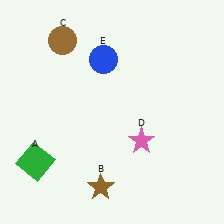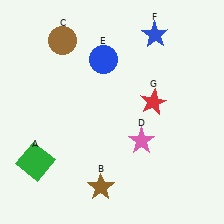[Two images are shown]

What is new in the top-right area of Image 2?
A red star (G) was added in the top-right area of Image 2.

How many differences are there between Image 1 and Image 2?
There are 2 differences between the two images.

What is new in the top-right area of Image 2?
A blue star (F) was added in the top-right area of Image 2.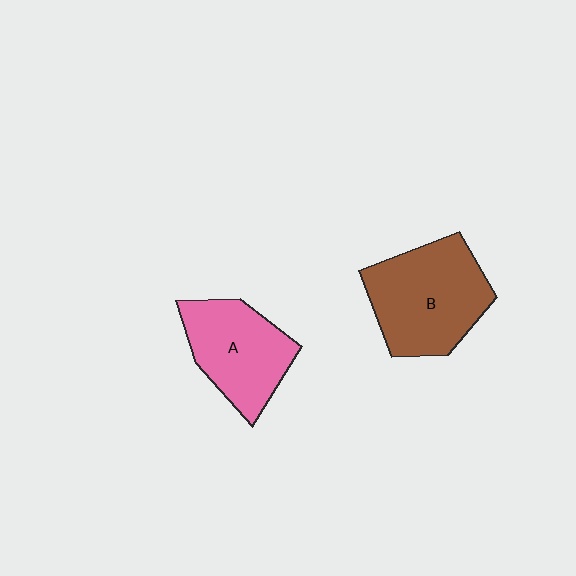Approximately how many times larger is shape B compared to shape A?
Approximately 1.2 times.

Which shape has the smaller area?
Shape A (pink).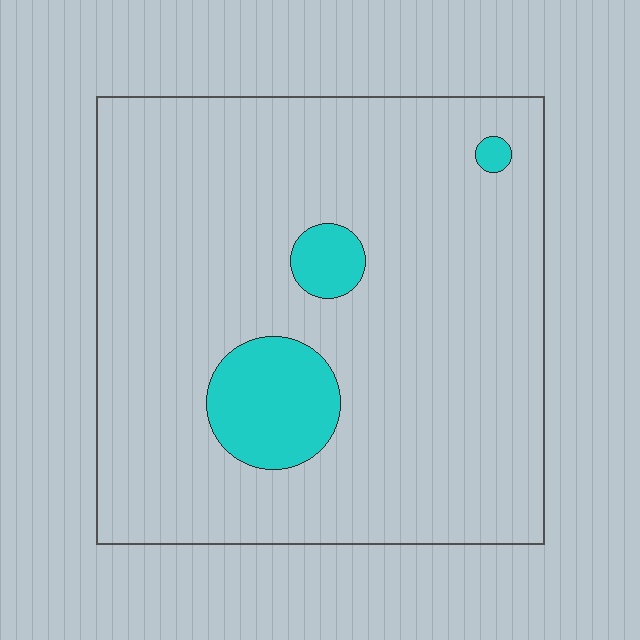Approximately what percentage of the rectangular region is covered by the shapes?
Approximately 10%.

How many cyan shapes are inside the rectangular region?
3.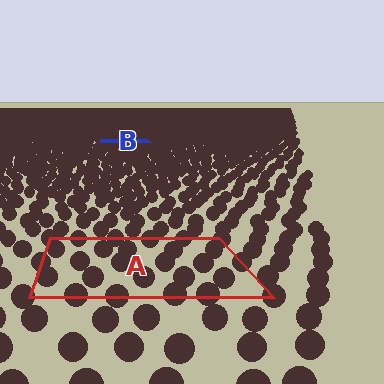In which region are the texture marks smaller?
The texture marks are smaller in region B, because it is farther away.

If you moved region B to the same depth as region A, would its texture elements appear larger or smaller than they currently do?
They would appear larger. At a closer depth, the same texture elements are projected at a bigger on-screen size.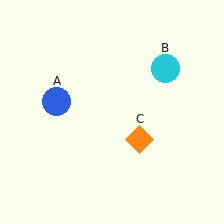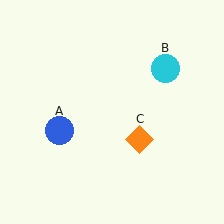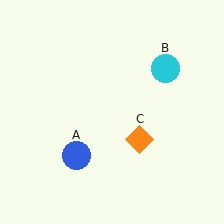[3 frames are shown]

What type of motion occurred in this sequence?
The blue circle (object A) rotated counterclockwise around the center of the scene.